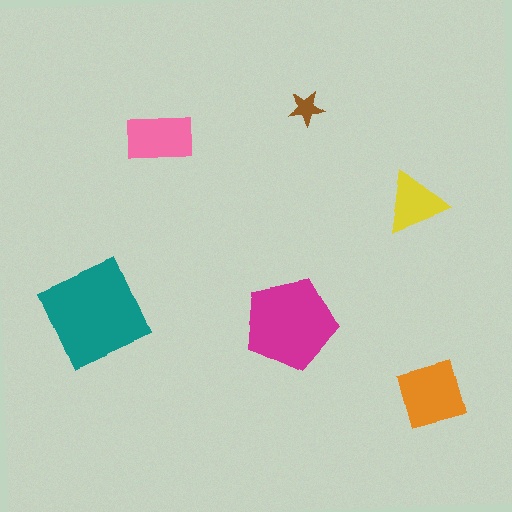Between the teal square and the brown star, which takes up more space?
The teal square.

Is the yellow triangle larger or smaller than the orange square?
Smaller.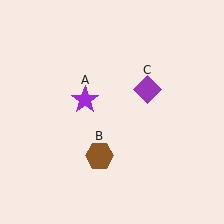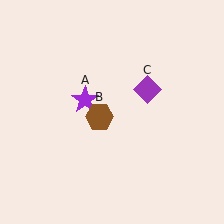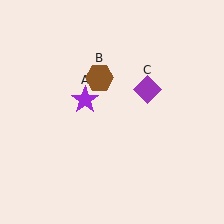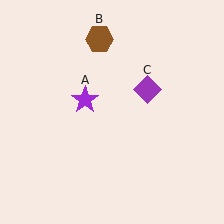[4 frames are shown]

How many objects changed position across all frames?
1 object changed position: brown hexagon (object B).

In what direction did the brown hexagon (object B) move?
The brown hexagon (object B) moved up.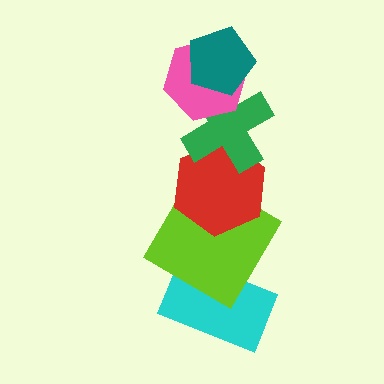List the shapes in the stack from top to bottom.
From top to bottom: the teal pentagon, the pink hexagon, the green cross, the red hexagon, the lime diamond, the cyan rectangle.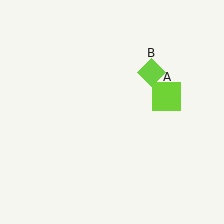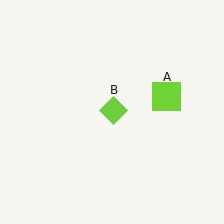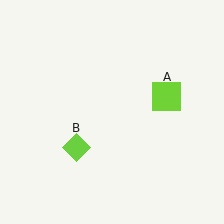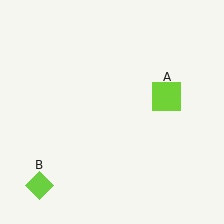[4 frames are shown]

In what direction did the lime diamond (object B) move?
The lime diamond (object B) moved down and to the left.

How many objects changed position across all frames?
1 object changed position: lime diamond (object B).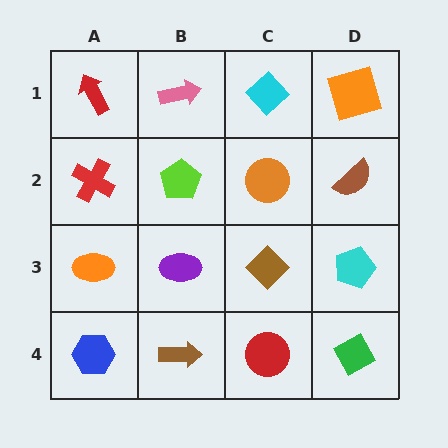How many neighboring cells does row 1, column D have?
2.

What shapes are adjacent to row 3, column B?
A lime pentagon (row 2, column B), a brown arrow (row 4, column B), an orange ellipse (row 3, column A), a brown diamond (row 3, column C).